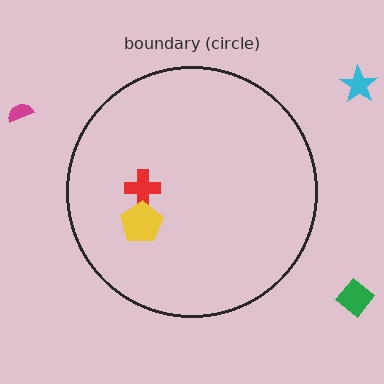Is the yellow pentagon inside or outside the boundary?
Inside.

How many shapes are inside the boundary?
2 inside, 3 outside.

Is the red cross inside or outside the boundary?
Inside.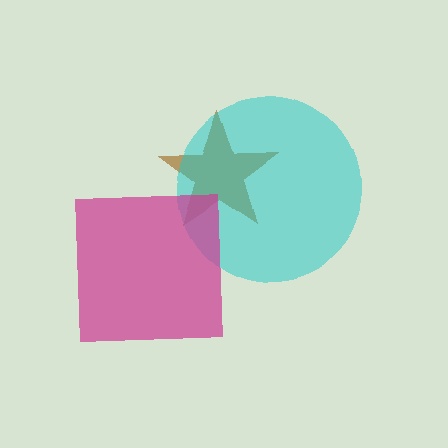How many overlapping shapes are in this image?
There are 3 overlapping shapes in the image.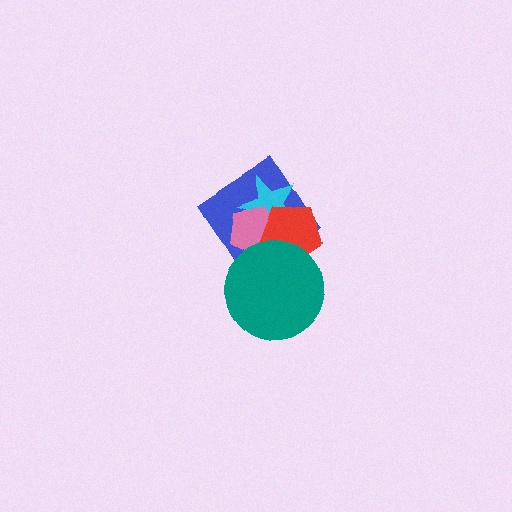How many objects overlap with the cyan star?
3 objects overlap with the cyan star.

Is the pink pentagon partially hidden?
Yes, it is partially covered by another shape.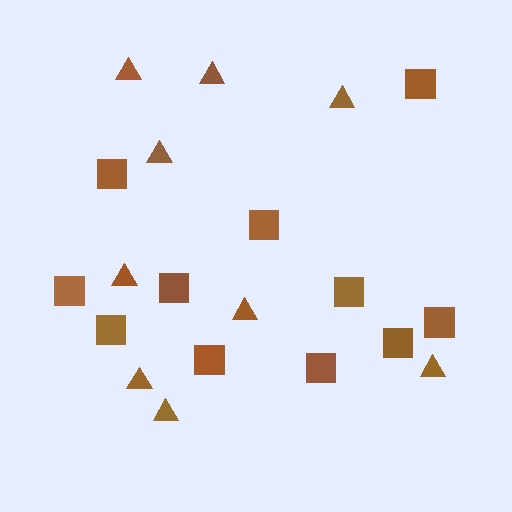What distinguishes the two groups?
There are 2 groups: one group of triangles (9) and one group of squares (11).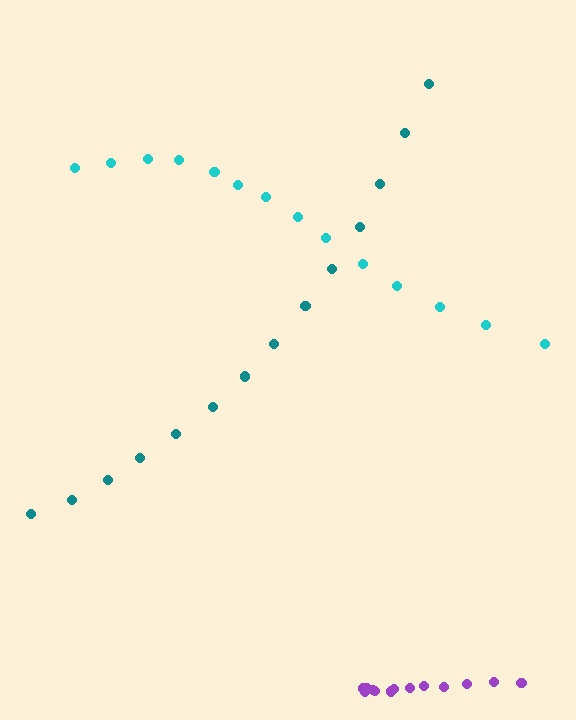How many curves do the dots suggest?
There are 3 distinct paths.